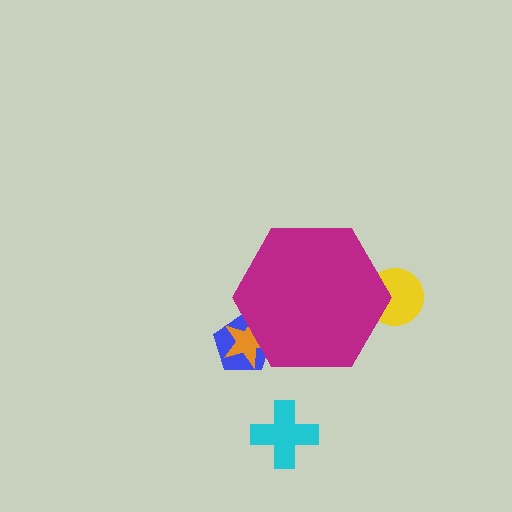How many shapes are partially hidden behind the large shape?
3 shapes are partially hidden.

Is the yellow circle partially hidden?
Yes, the yellow circle is partially hidden behind the magenta hexagon.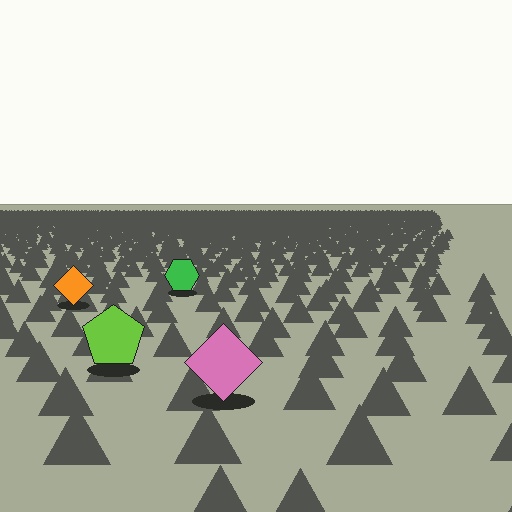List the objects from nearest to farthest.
From nearest to farthest: the pink diamond, the lime pentagon, the orange diamond, the green hexagon.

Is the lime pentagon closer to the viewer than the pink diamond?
No. The pink diamond is closer — you can tell from the texture gradient: the ground texture is coarser near it.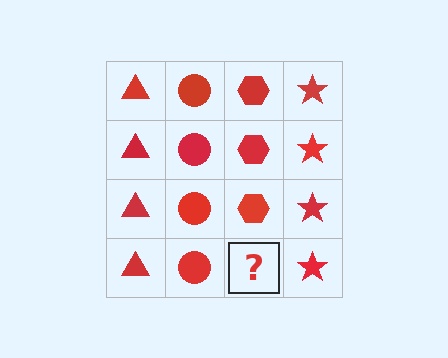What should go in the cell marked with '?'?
The missing cell should contain a red hexagon.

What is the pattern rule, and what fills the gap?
The rule is that each column has a consistent shape. The gap should be filled with a red hexagon.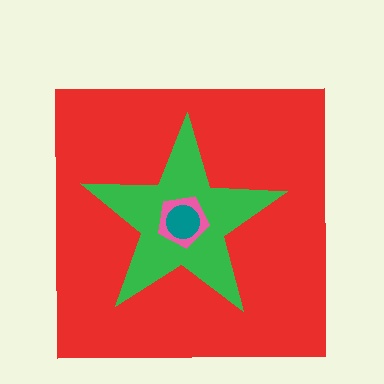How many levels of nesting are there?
4.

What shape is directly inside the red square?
The green star.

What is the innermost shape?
The teal circle.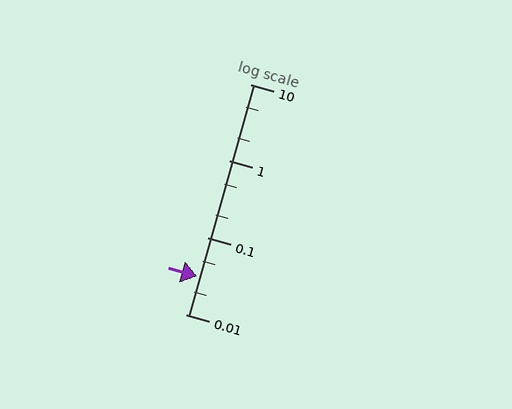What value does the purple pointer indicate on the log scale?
The pointer indicates approximately 0.031.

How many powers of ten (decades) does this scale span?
The scale spans 3 decades, from 0.01 to 10.